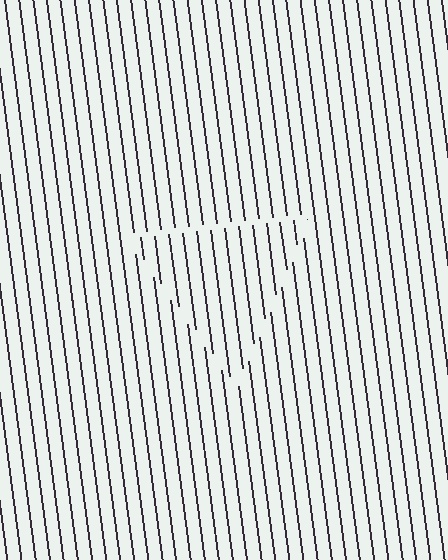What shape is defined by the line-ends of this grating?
An illusory triangle. The interior of the shape contains the same grating, shifted by half a period — the contour is defined by the phase discontinuity where line-ends from the inner and outer gratings abut.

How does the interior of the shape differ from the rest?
The interior of the shape contains the same grating, shifted by half a period — the contour is defined by the phase discontinuity where line-ends from the inner and outer gratings abut.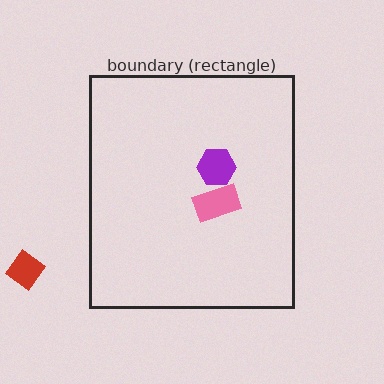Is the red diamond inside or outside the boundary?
Outside.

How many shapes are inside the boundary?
2 inside, 1 outside.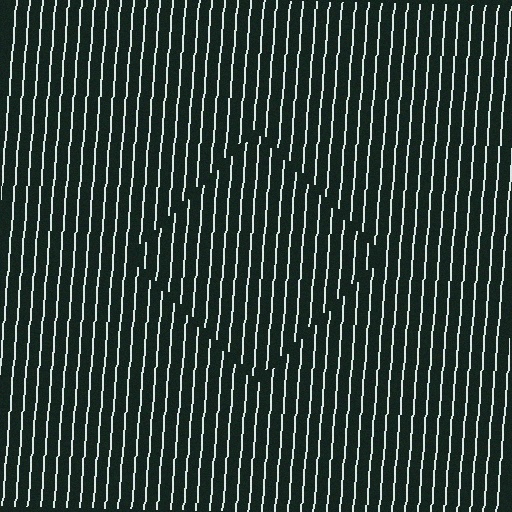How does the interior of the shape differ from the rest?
The interior of the shape contains the same grating, shifted by half a period — the contour is defined by the phase discontinuity where line-ends from the inner and outer gratings abut.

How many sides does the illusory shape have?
4 sides — the line-ends trace a square.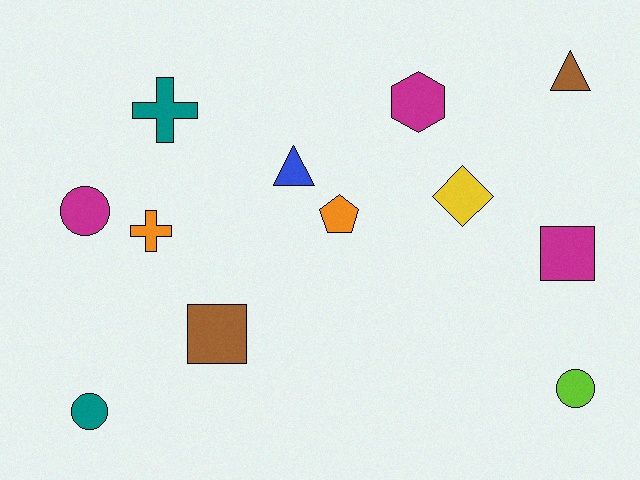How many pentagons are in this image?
There is 1 pentagon.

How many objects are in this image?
There are 12 objects.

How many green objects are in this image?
There are no green objects.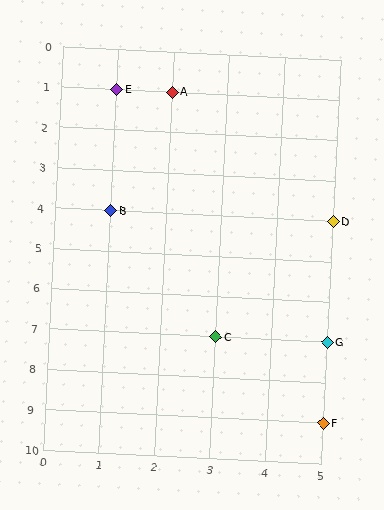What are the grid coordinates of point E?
Point E is at grid coordinates (1, 1).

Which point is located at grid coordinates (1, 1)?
Point E is at (1, 1).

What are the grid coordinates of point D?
Point D is at grid coordinates (5, 4).